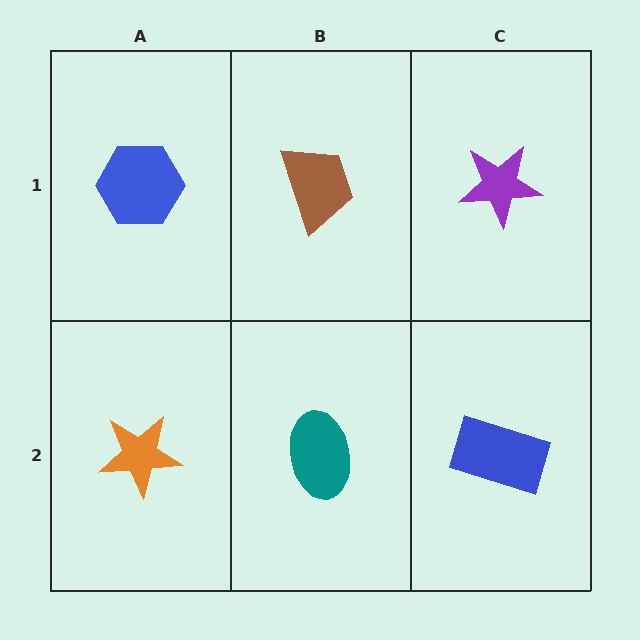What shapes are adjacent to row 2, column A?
A blue hexagon (row 1, column A), a teal ellipse (row 2, column B).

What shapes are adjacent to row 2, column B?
A brown trapezoid (row 1, column B), an orange star (row 2, column A), a blue rectangle (row 2, column C).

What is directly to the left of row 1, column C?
A brown trapezoid.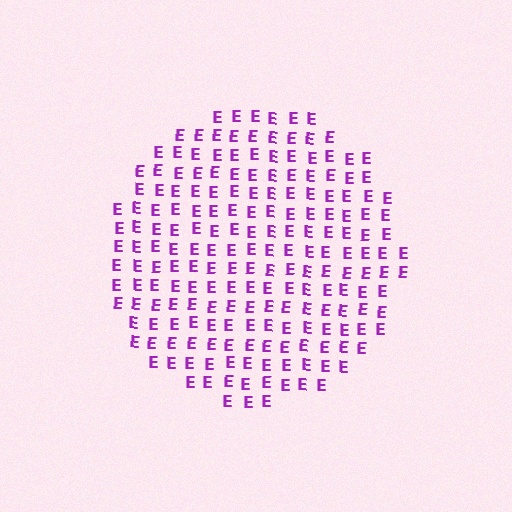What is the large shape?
The large shape is a circle.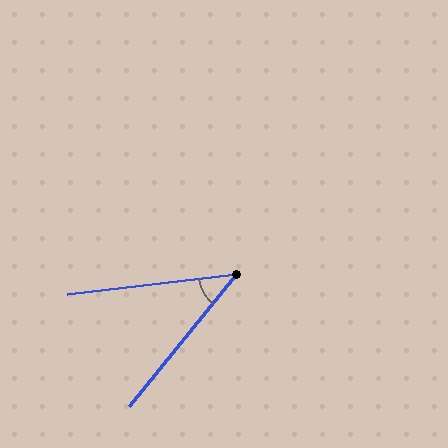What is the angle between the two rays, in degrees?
Approximately 44 degrees.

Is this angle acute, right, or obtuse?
It is acute.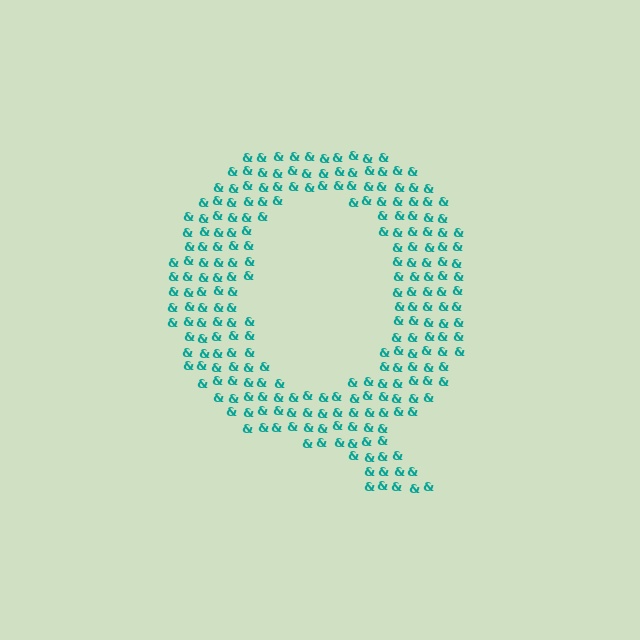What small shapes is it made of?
It is made of small ampersands.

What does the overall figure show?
The overall figure shows the letter Q.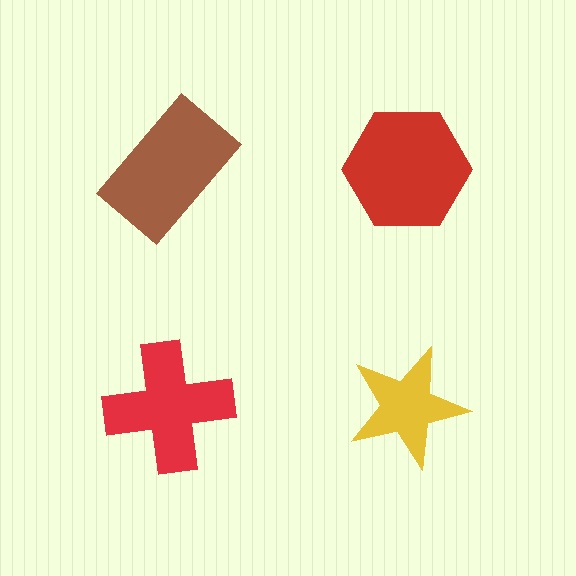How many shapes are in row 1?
2 shapes.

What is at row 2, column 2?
A yellow star.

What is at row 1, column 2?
A red hexagon.